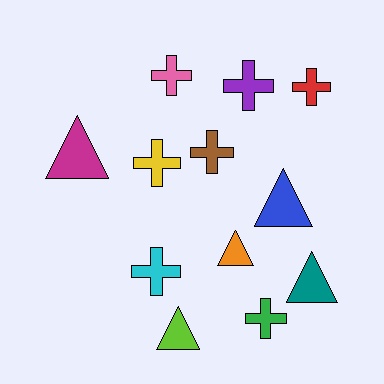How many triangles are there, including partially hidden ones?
There are 5 triangles.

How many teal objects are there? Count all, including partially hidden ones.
There is 1 teal object.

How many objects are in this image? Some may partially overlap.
There are 12 objects.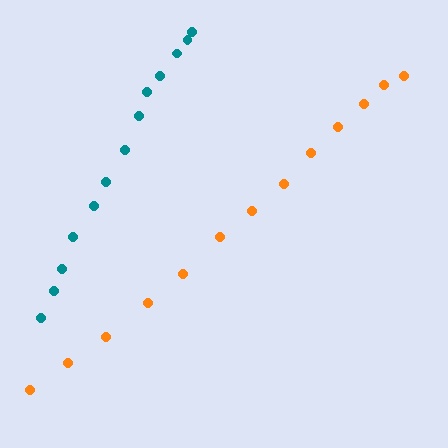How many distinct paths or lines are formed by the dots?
There are 2 distinct paths.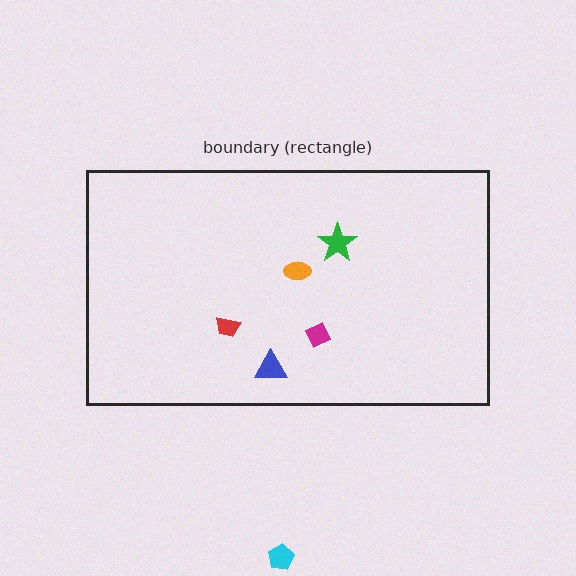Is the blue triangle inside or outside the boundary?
Inside.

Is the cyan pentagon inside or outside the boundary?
Outside.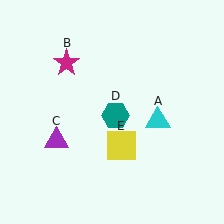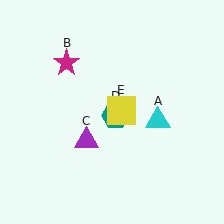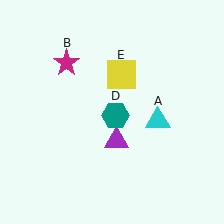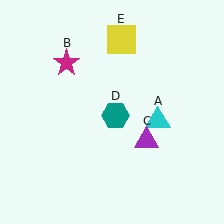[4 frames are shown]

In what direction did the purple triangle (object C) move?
The purple triangle (object C) moved right.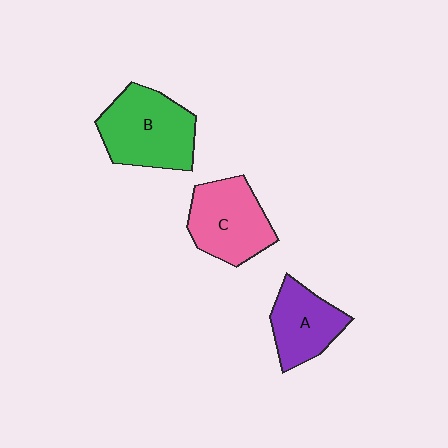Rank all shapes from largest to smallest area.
From largest to smallest: B (green), C (pink), A (purple).